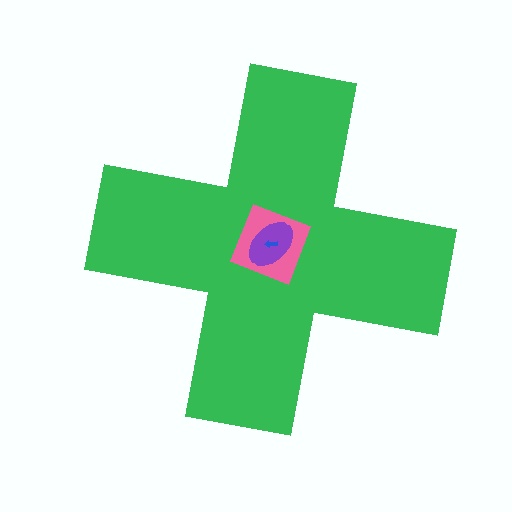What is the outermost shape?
The green cross.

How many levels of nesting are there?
4.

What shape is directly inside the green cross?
The pink diamond.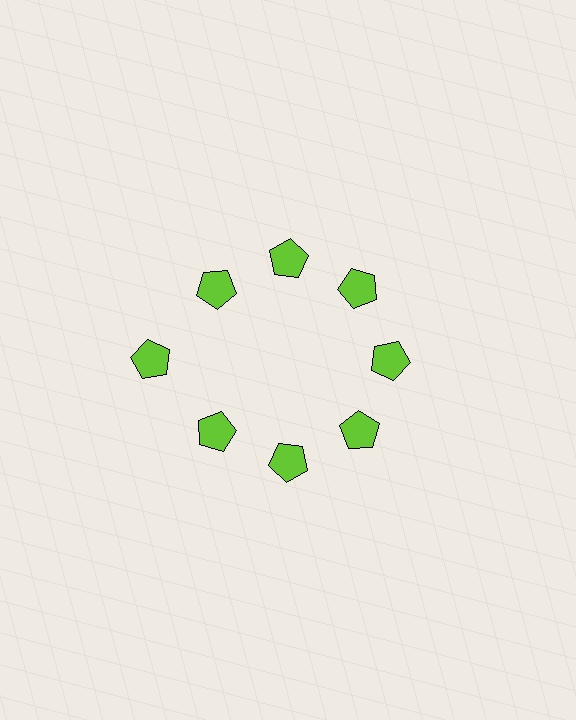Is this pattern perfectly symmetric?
No. The 8 lime pentagons are arranged in a ring, but one element near the 9 o'clock position is pushed outward from the center, breaking the 8-fold rotational symmetry.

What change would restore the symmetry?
The symmetry would be restored by moving it inward, back onto the ring so that all 8 pentagons sit at equal angles and equal distance from the center.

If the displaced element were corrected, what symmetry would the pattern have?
It would have 8-fold rotational symmetry — the pattern would map onto itself every 45 degrees.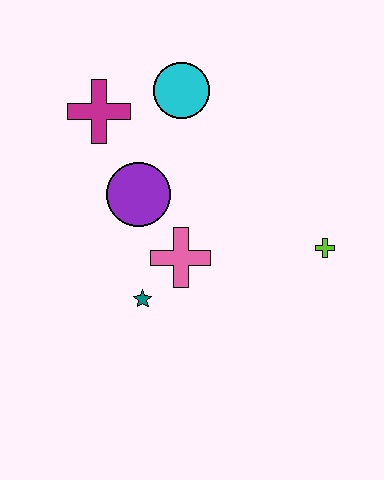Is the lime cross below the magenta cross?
Yes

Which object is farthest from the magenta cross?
The lime cross is farthest from the magenta cross.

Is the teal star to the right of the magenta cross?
Yes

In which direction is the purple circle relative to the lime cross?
The purple circle is to the left of the lime cross.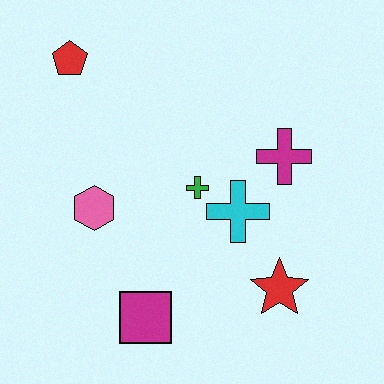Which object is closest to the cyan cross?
The green cross is closest to the cyan cross.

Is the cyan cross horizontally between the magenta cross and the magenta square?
Yes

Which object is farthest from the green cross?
The red pentagon is farthest from the green cross.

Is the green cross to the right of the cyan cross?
No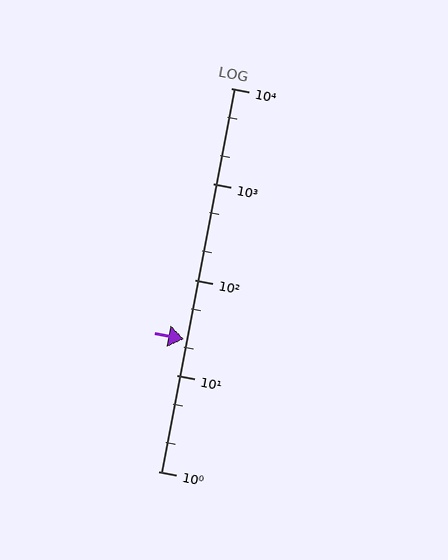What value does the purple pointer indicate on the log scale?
The pointer indicates approximately 24.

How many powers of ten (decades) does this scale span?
The scale spans 4 decades, from 1 to 10000.